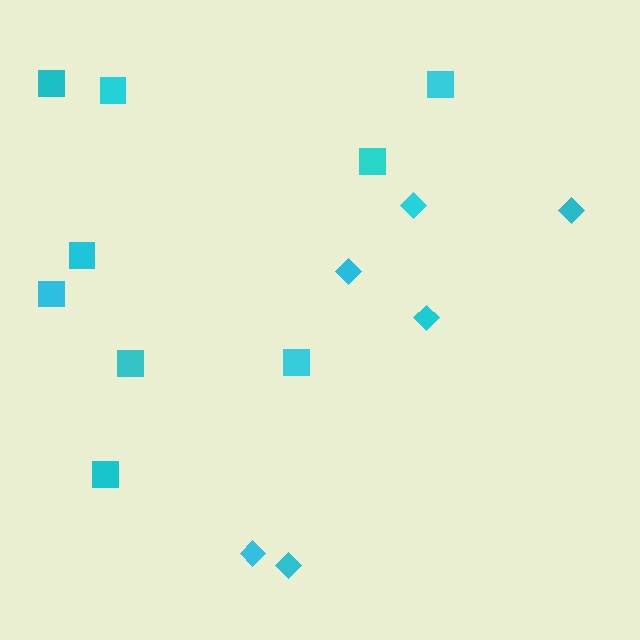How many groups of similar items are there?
There are 2 groups: one group of squares (9) and one group of diamonds (6).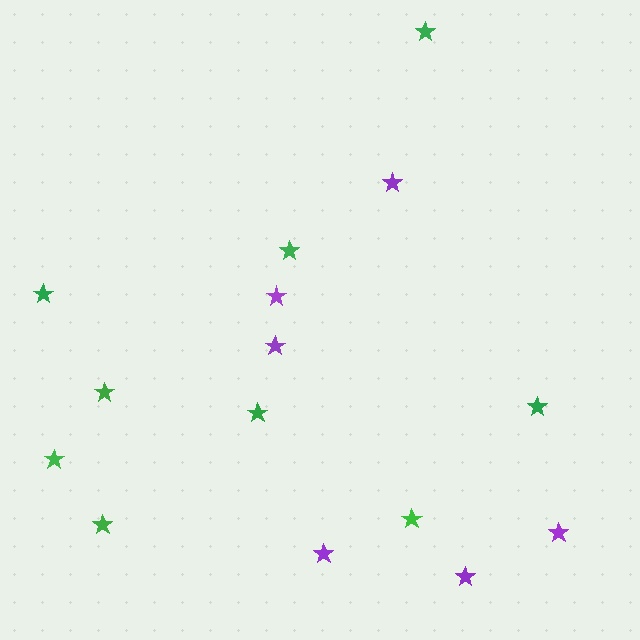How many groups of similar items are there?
There are 2 groups: one group of purple stars (6) and one group of green stars (9).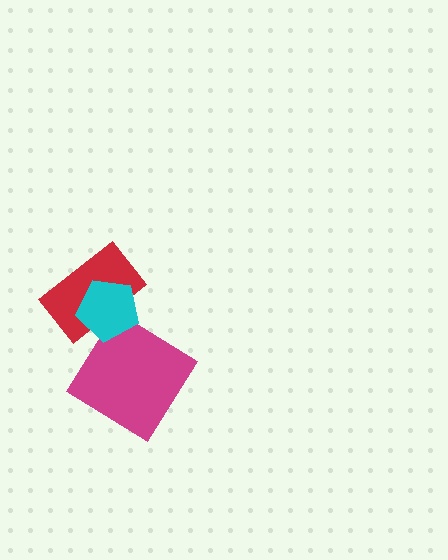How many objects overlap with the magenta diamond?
1 object overlaps with the magenta diamond.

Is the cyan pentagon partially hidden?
No, no other shape covers it.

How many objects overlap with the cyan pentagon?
2 objects overlap with the cyan pentagon.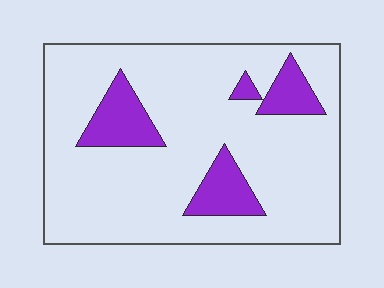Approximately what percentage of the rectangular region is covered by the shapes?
Approximately 15%.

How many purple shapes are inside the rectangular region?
4.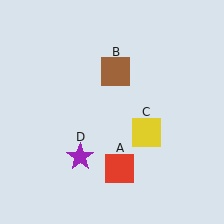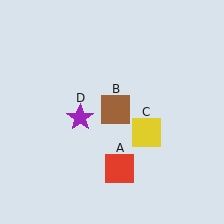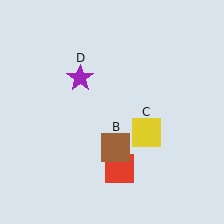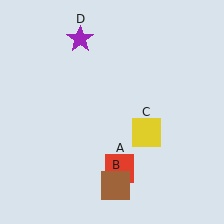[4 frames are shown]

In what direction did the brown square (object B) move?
The brown square (object B) moved down.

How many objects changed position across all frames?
2 objects changed position: brown square (object B), purple star (object D).